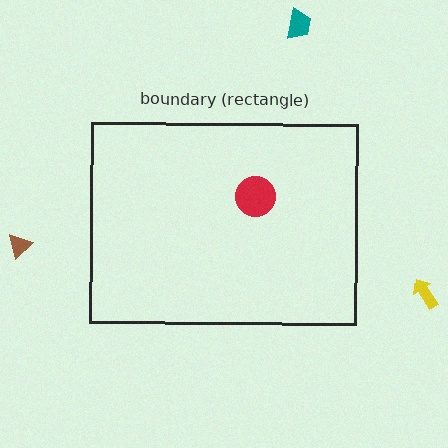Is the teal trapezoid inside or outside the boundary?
Outside.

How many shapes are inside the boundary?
1 inside, 3 outside.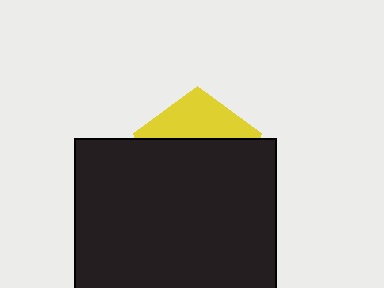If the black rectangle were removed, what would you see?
You would see the complete yellow pentagon.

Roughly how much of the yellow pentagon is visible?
A small part of it is visible (roughly 32%).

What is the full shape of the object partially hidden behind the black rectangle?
The partially hidden object is a yellow pentagon.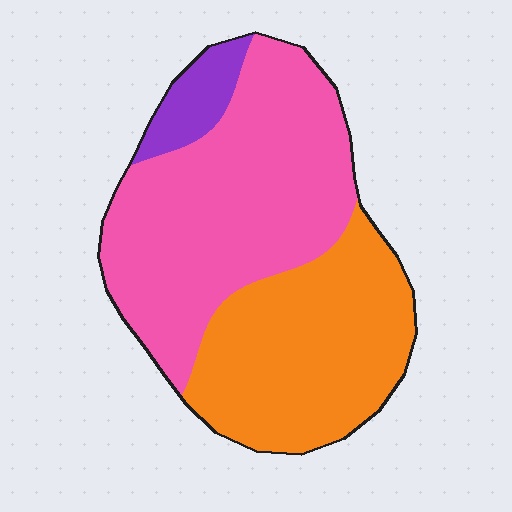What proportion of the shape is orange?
Orange covers about 40% of the shape.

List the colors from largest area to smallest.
From largest to smallest: pink, orange, purple.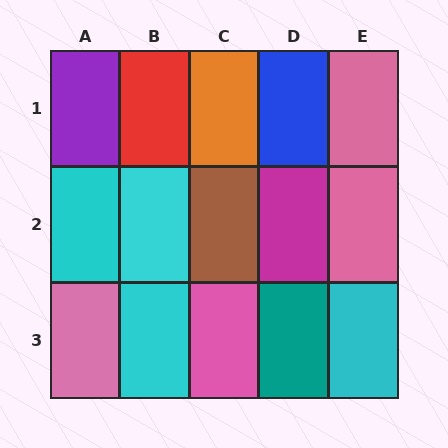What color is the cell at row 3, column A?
Pink.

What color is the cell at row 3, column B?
Cyan.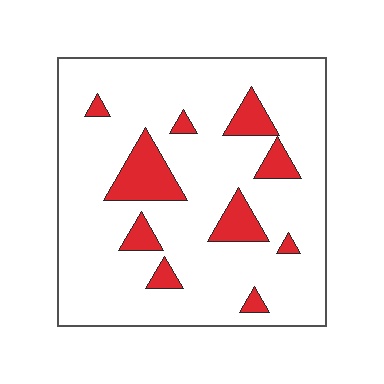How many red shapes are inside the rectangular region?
10.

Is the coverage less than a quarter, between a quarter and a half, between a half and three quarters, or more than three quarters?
Less than a quarter.